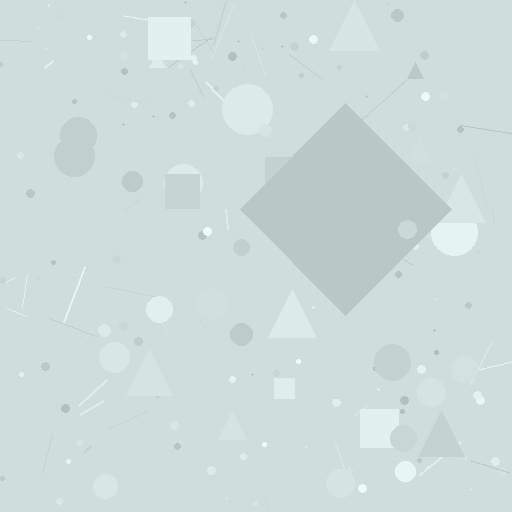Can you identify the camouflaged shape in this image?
The camouflaged shape is a diamond.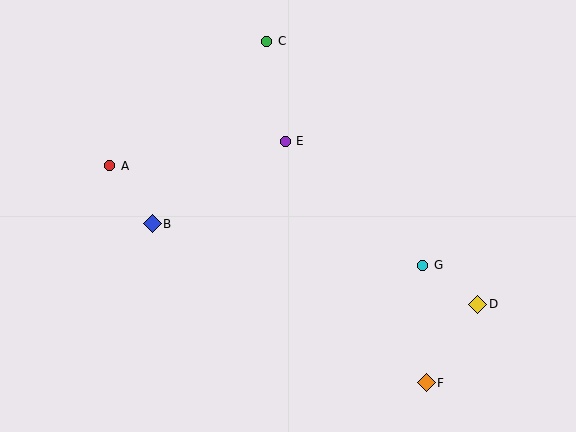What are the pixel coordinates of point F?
Point F is at (426, 383).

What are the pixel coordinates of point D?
Point D is at (478, 304).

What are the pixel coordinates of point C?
Point C is at (267, 41).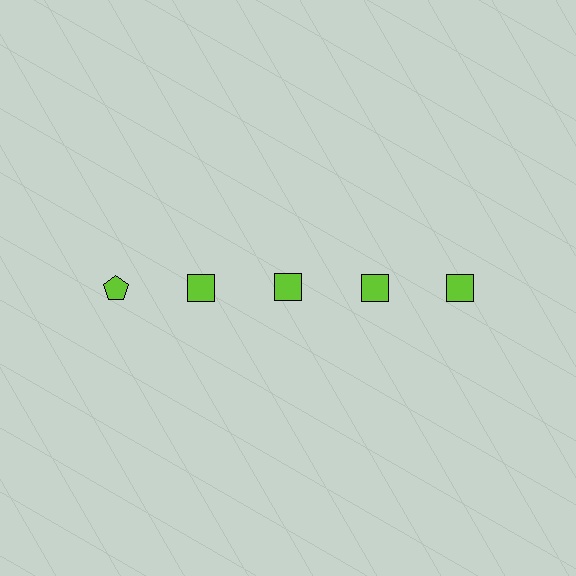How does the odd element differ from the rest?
It has a different shape: pentagon instead of square.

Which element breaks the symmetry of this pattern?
The lime pentagon in the top row, leftmost column breaks the symmetry. All other shapes are lime squares.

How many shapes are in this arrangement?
There are 5 shapes arranged in a grid pattern.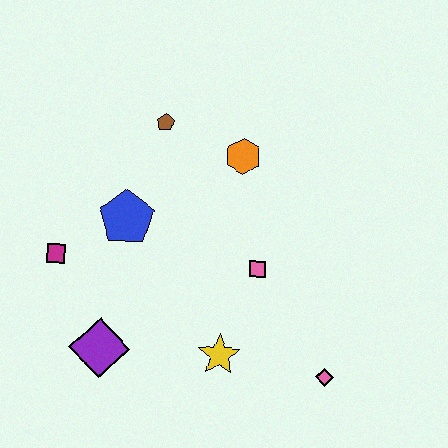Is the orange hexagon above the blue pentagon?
Yes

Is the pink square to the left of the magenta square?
No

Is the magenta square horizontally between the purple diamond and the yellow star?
No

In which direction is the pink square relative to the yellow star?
The pink square is above the yellow star.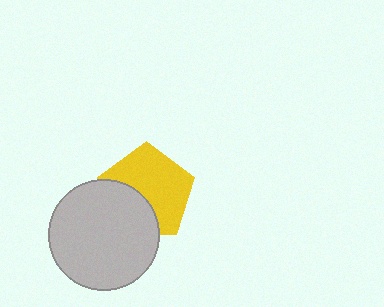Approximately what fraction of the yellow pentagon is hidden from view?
Roughly 37% of the yellow pentagon is hidden behind the light gray circle.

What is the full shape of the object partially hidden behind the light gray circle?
The partially hidden object is a yellow pentagon.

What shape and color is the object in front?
The object in front is a light gray circle.